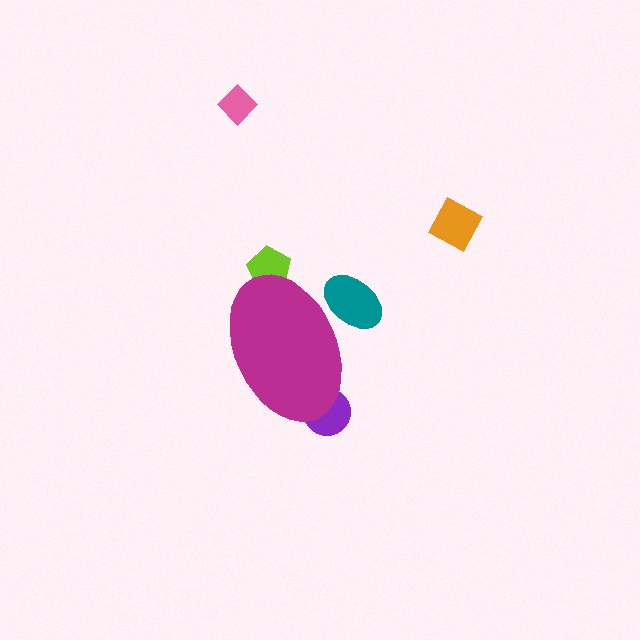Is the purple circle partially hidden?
Yes, the purple circle is partially hidden behind the magenta ellipse.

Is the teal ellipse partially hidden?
Yes, the teal ellipse is partially hidden behind the magenta ellipse.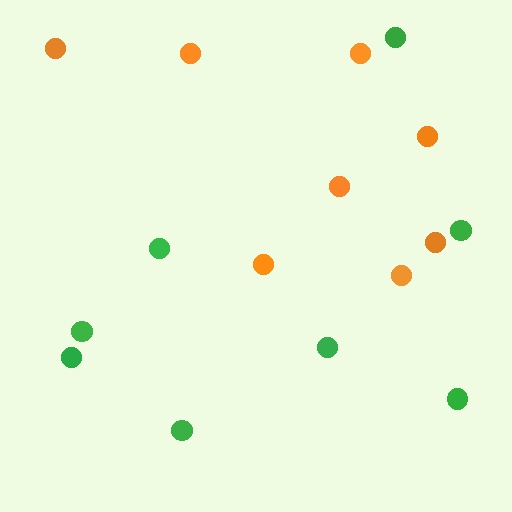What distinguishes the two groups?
There are 2 groups: one group of green circles (8) and one group of orange circles (8).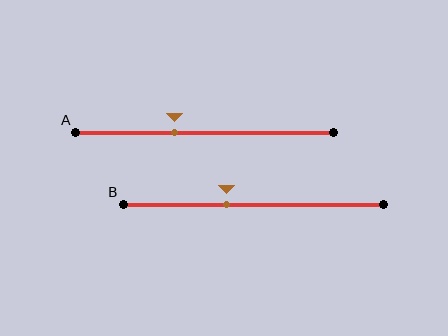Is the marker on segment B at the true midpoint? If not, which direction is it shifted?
No, the marker on segment B is shifted to the left by about 10% of the segment length.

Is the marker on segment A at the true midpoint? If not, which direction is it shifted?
No, the marker on segment A is shifted to the left by about 12% of the segment length.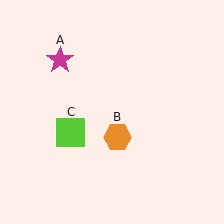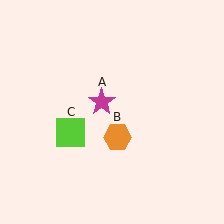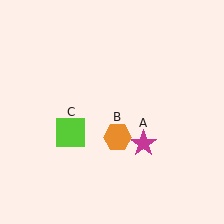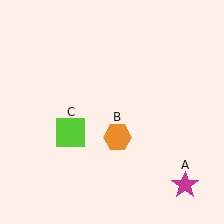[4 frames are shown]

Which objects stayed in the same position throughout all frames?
Orange hexagon (object B) and lime square (object C) remained stationary.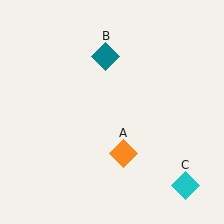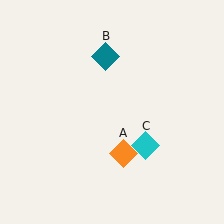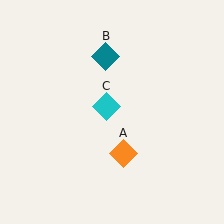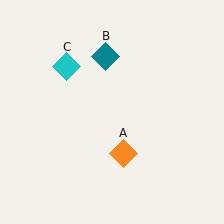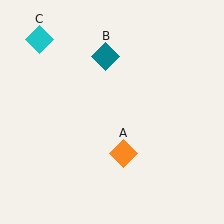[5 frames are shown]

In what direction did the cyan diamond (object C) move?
The cyan diamond (object C) moved up and to the left.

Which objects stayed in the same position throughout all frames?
Orange diamond (object A) and teal diamond (object B) remained stationary.